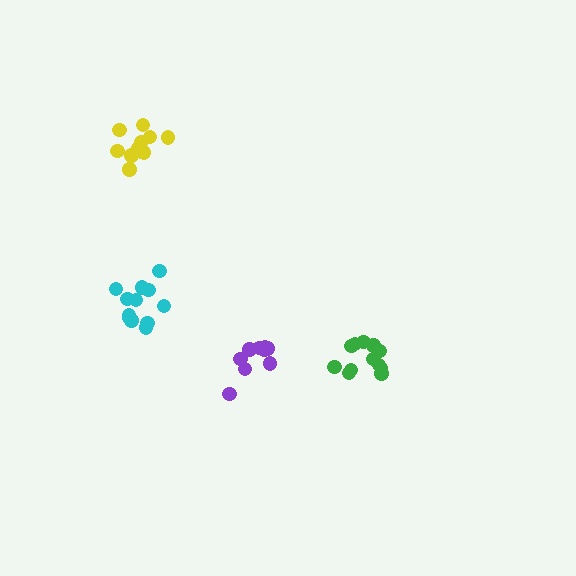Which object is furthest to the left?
The cyan cluster is leftmost.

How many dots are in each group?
Group 1: 9 dots, Group 2: 12 dots, Group 3: 12 dots, Group 4: 11 dots (44 total).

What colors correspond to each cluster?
The clusters are colored: purple, cyan, green, yellow.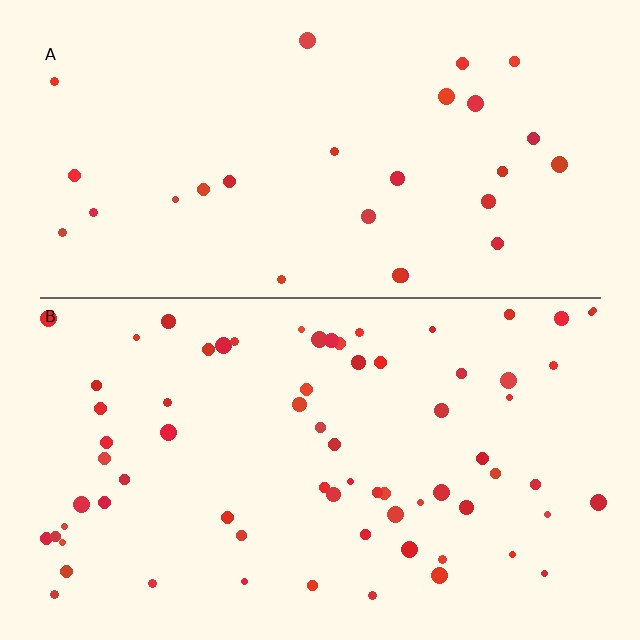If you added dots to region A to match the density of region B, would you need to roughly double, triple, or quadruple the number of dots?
Approximately triple.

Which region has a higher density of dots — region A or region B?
B (the bottom).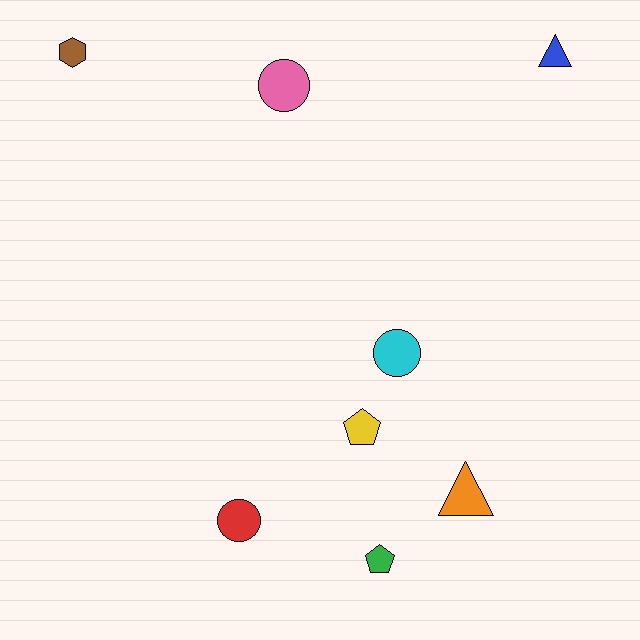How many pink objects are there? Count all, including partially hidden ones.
There is 1 pink object.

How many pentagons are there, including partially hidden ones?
There are 2 pentagons.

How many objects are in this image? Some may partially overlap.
There are 8 objects.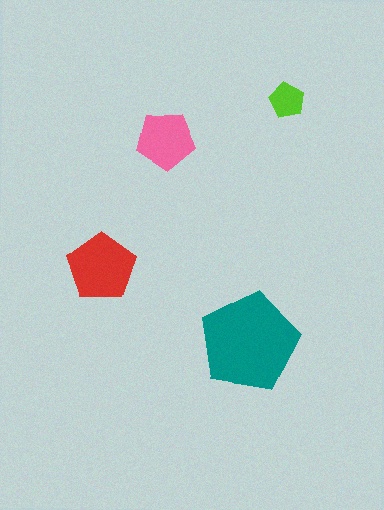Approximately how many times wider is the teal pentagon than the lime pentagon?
About 3 times wider.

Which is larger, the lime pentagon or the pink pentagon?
The pink one.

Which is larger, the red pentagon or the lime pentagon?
The red one.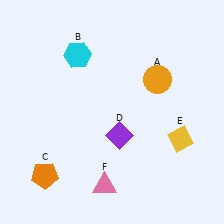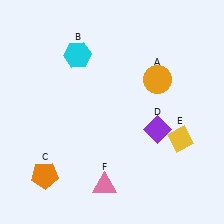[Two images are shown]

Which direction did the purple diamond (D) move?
The purple diamond (D) moved right.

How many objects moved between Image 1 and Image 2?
1 object moved between the two images.